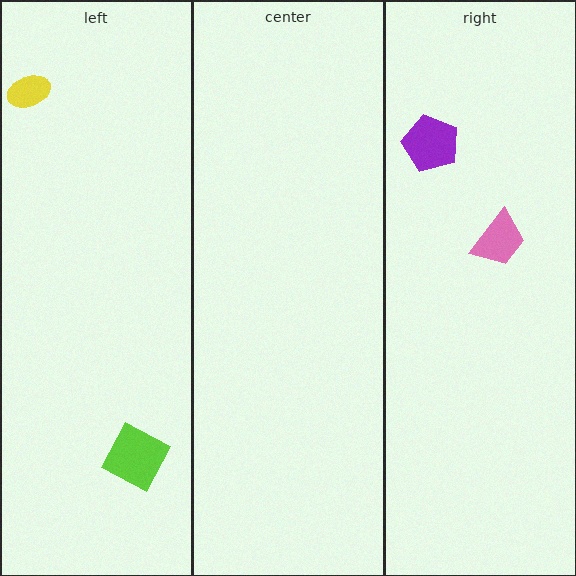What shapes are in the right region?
The pink trapezoid, the purple pentagon.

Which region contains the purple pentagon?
The right region.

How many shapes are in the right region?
2.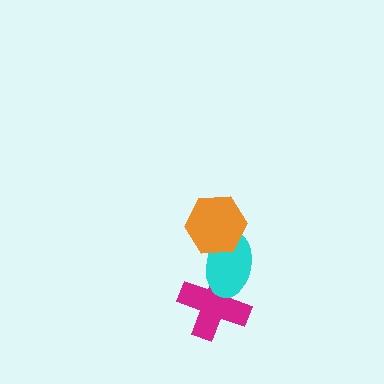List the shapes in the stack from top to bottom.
From top to bottom: the orange hexagon, the cyan ellipse, the magenta cross.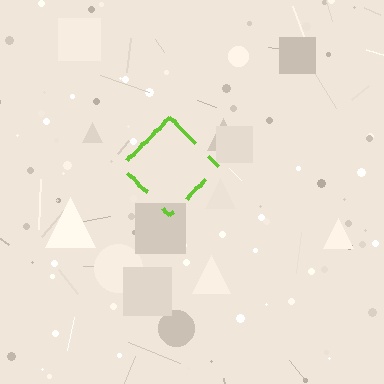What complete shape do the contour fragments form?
The contour fragments form a diamond.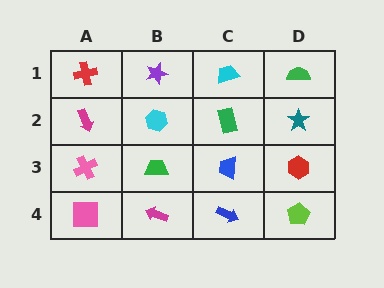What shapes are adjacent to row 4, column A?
A pink cross (row 3, column A), a magenta arrow (row 4, column B).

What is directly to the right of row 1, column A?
A purple star.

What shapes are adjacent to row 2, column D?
A green semicircle (row 1, column D), a red hexagon (row 3, column D), a green rectangle (row 2, column C).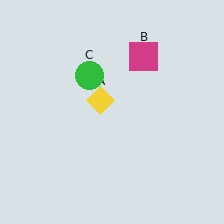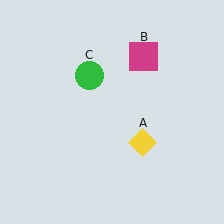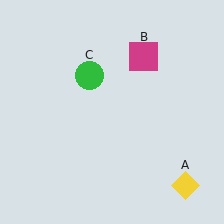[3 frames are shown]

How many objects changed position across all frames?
1 object changed position: yellow diamond (object A).